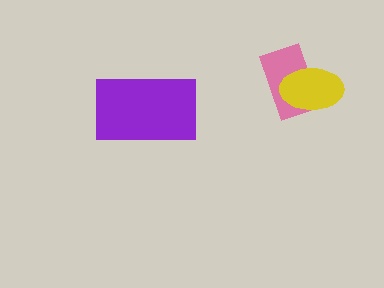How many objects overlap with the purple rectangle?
0 objects overlap with the purple rectangle.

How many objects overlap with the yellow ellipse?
1 object overlaps with the yellow ellipse.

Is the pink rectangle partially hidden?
Yes, it is partially covered by another shape.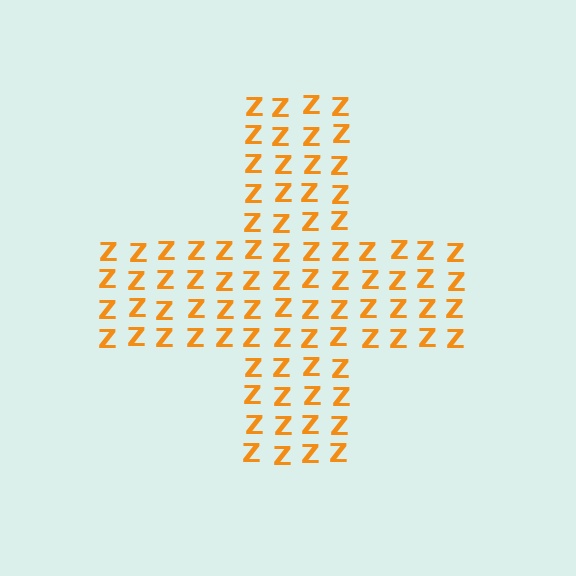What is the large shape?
The large shape is a cross.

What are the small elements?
The small elements are letter Z's.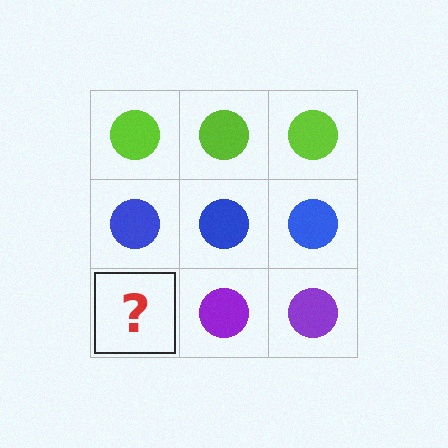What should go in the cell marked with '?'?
The missing cell should contain a purple circle.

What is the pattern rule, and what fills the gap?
The rule is that each row has a consistent color. The gap should be filled with a purple circle.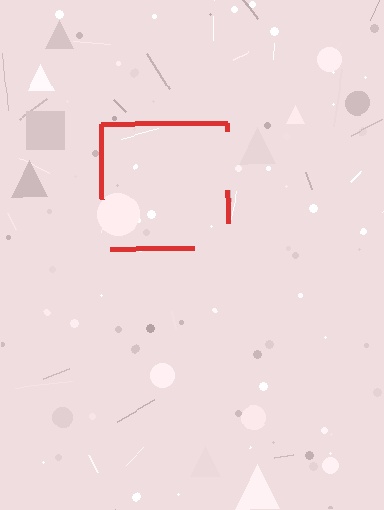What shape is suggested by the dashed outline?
The dashed outline suggests a square.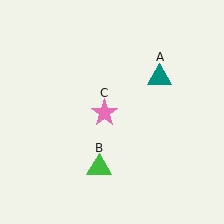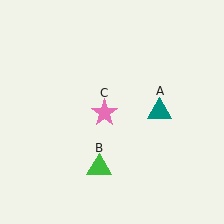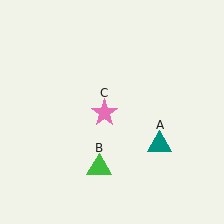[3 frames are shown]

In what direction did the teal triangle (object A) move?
The teal triangle (object A) moved down.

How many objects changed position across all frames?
1 object changed position: teal triangle (object A).